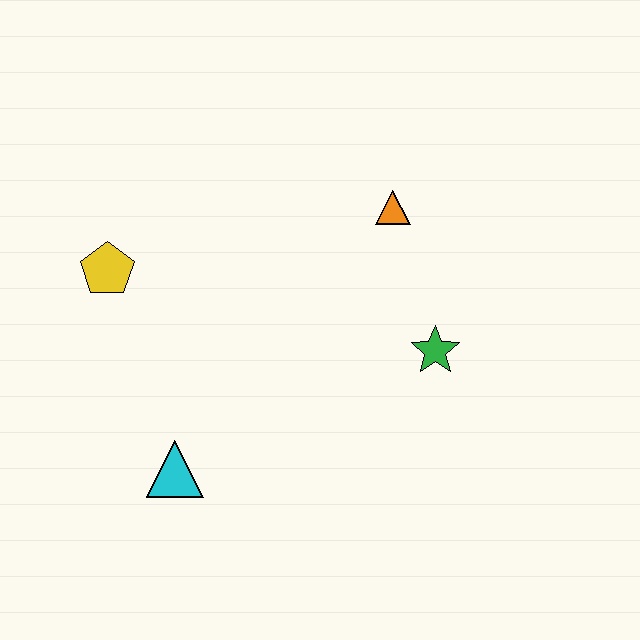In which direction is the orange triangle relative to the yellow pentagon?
The orange triangle is to the right of the yellow pentagon.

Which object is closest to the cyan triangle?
The yellow pentagon is closest to the cyan triangle.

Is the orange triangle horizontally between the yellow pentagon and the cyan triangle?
No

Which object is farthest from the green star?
The yellow pentagon is farthest from the green star.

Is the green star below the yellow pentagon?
Yes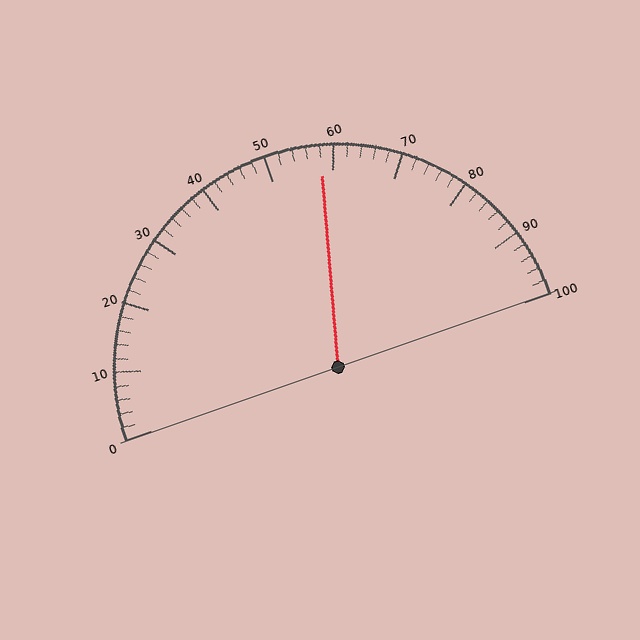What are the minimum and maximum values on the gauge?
The gauge ranges from 0 to 100.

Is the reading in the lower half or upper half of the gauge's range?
The reading is in the upper half of the range (0 to 100).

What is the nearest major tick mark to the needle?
The nearest major tick mark is 60.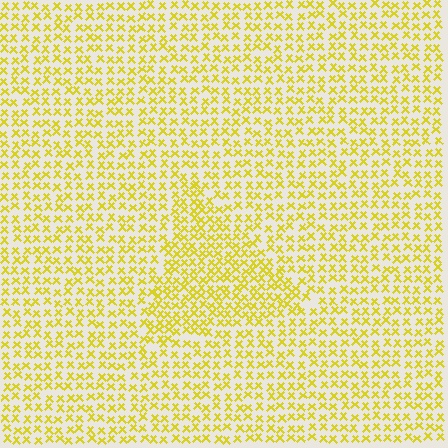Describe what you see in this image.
The image contains small yellow elements arranged at two different densities. A triangle-shaped region is visible where the elements are more densely packed than the surrounding area.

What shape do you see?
I see a triangle.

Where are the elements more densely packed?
The elements are more densely packed inside the triangle boundary.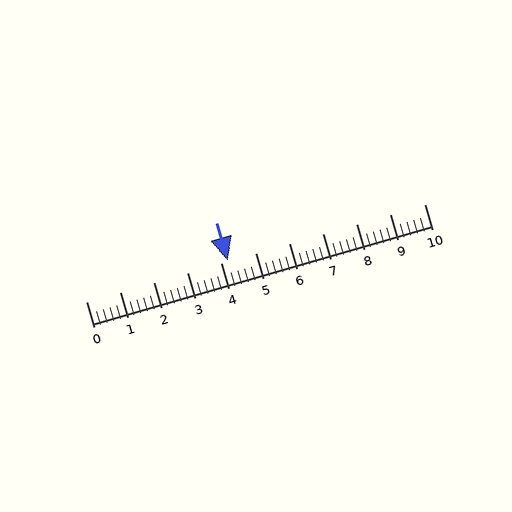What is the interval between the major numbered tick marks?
The major tick marks are spaced 1 units apart.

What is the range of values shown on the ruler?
The ruler shows values from 0 to 10.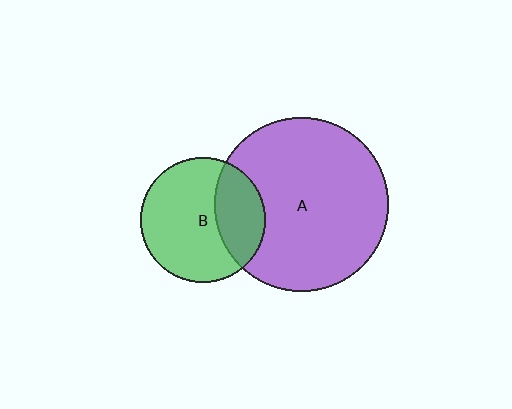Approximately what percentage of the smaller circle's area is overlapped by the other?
Approximately 30%.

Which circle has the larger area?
Circle A (purple).